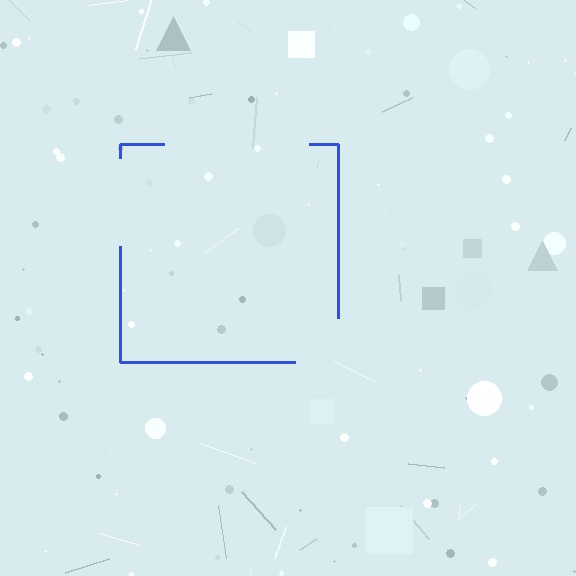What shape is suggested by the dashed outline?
The dashed outline suggests a square.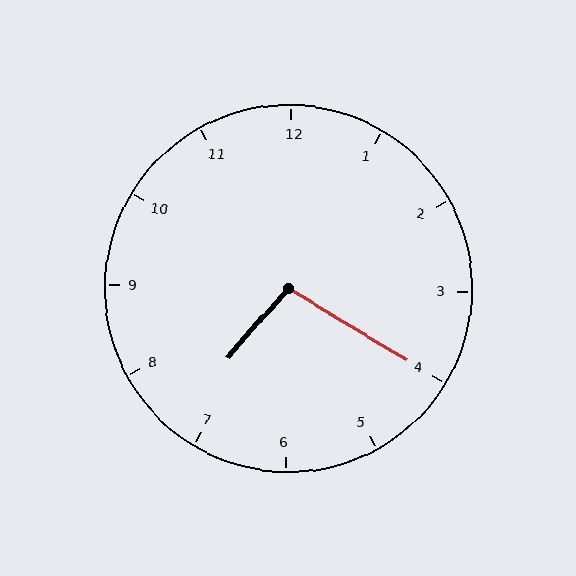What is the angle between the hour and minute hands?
Approximately 100 degrees.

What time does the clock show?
7:20.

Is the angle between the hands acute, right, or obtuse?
It is obtuse.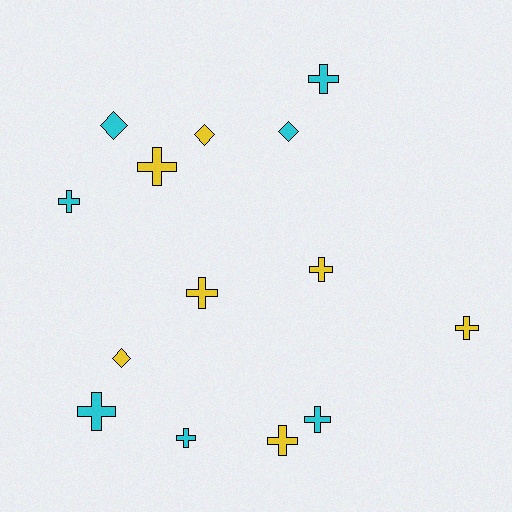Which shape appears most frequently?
Cross, with 10 objects.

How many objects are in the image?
There are 14 objects.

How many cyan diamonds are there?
There are 2 cyan diamonds.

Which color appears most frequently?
Yellow, with 7 objects.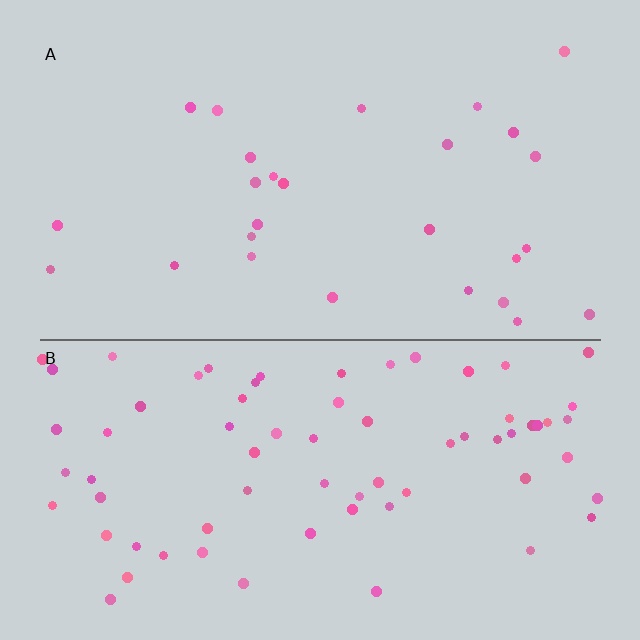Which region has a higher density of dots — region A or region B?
B (the bottom).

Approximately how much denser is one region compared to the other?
Approximately 2.6× — region B over region A.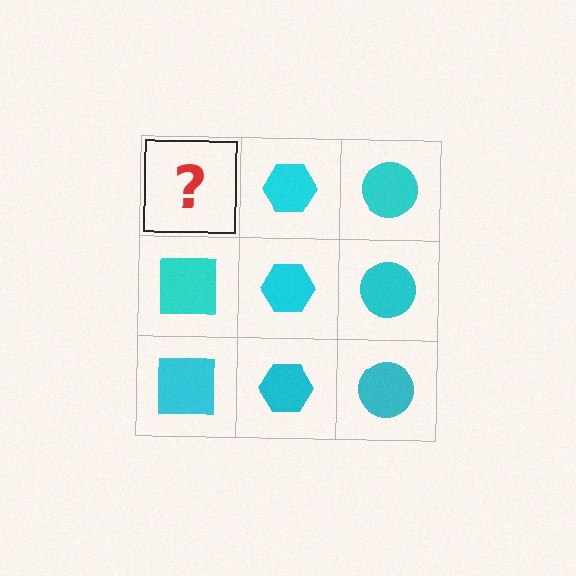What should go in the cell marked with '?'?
The missing cell should contain a cyan square.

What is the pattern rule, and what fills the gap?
The rule is that each column has a consistent shape. The gap should be filled with a cyan square.